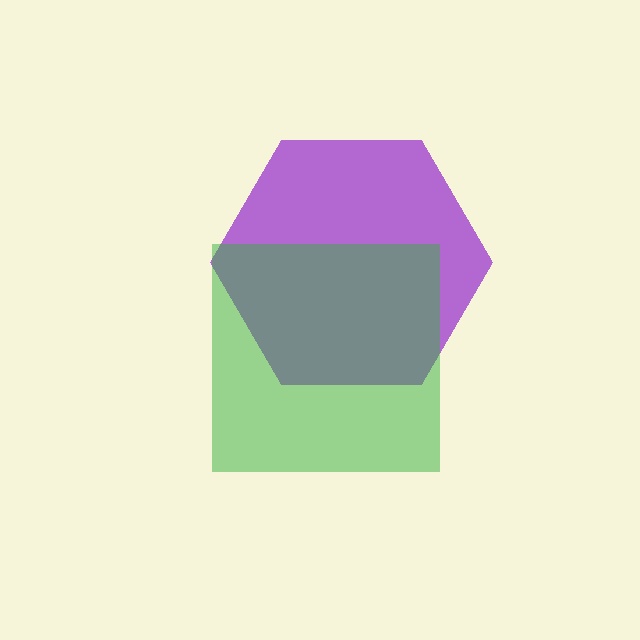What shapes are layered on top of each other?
The layered shapes are: a purple hexagon, a green square.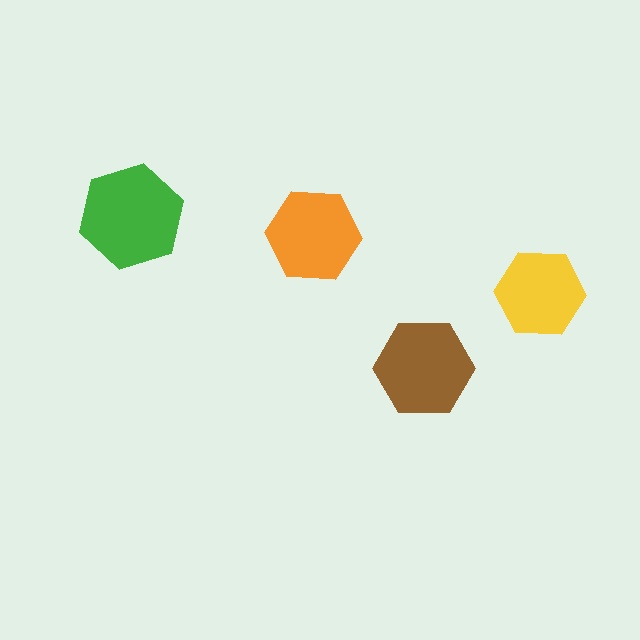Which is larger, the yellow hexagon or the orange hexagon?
The orange one.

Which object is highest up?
The green hexagon is topmost.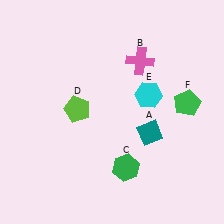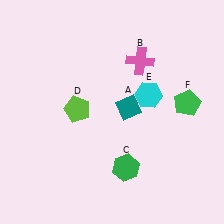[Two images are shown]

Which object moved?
The teal diamond (A) moved up.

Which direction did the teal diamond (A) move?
The teal diamond (A) moved up.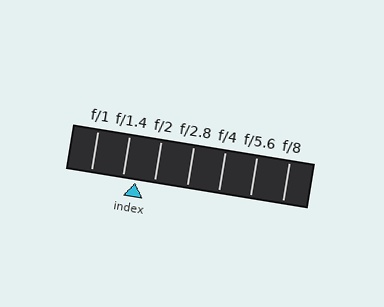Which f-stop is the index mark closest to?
The index mark is closest to f/1.4.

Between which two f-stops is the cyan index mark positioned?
The index mark is between f/1.4 and f/2.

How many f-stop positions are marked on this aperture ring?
There are 7 f-stop positions marked.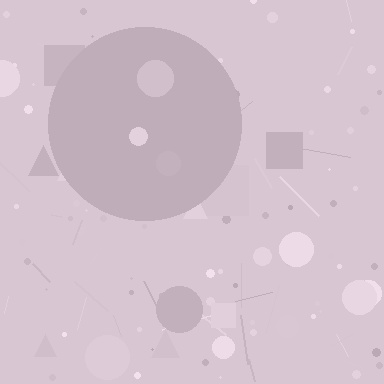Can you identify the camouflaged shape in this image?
The camouflaged shape is a circle.